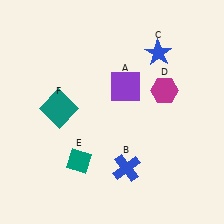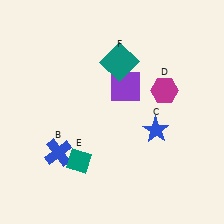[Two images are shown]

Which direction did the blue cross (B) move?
The blue cross (B) moved left.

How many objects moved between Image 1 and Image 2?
3 objects moved between the two images.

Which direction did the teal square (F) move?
The teal square (F) moved right.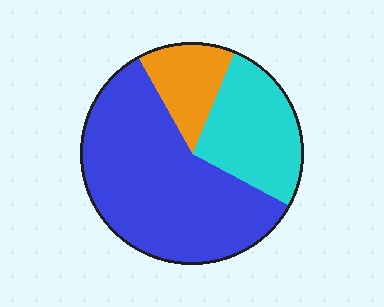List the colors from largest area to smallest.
From largest to smallest: blue, cyan, orange.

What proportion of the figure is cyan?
Cyan takes up about one quarter (1/4) of the figure.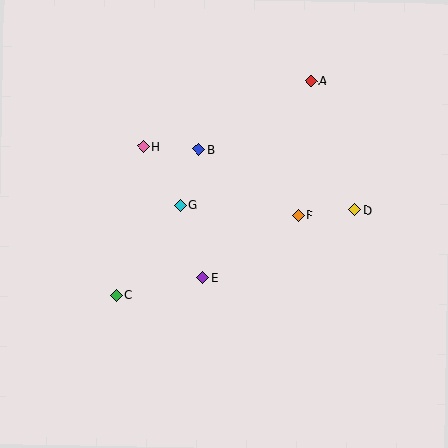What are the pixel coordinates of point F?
Point F is at (298, 216).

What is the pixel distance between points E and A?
The distance between E and A is 224 pixels.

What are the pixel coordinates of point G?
Point G is at (181, 205).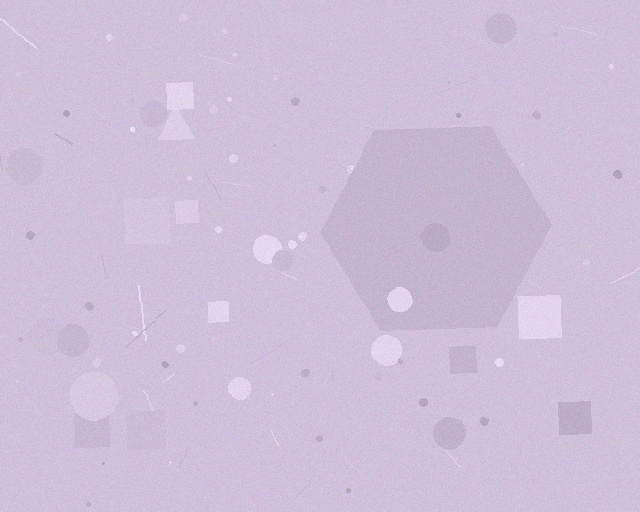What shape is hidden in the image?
A hexagon is hidden in the image.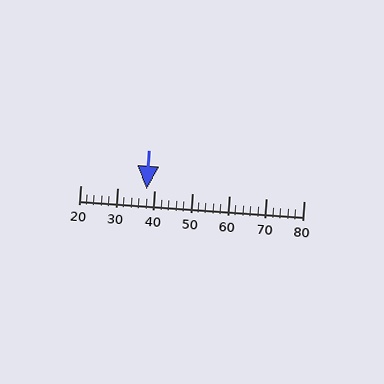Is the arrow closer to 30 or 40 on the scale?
The arrow is closer to 40.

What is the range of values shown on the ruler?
The ruler shows values from 20 to 80.